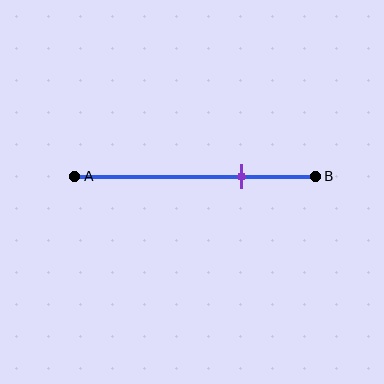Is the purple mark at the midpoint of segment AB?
No, the mark is at about 70% from A, not at the 50% midpoint.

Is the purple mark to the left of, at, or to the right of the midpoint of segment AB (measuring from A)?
The purple mark is to the right of the midpoint of segment AB.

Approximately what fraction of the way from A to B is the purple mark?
The purple mark is approximately 70% of the way from A to B.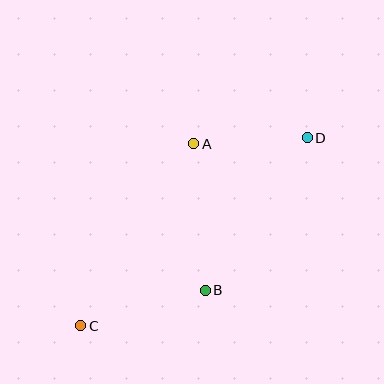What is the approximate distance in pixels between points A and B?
The distance between A and B is approximately 147 pixels.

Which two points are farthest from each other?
Points C and D are farthest from each other.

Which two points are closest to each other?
Points A and D are closest to each other.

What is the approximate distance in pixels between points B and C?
The distance between B and C is approximately 129 pixels.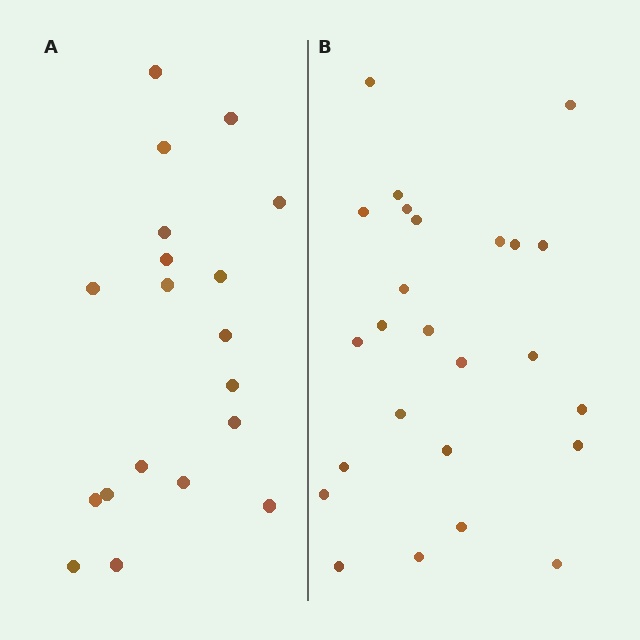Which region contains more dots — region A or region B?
Region B (the right region) has more dots.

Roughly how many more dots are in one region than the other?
Region B has about 6 more dots than region A.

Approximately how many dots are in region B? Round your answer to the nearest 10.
About 20 dots. (The exact count is 25, which rounds to 20.)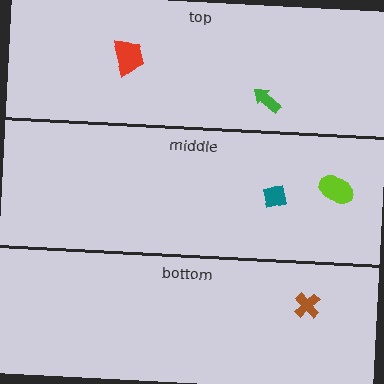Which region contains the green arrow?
The top region.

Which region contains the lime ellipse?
The middle region.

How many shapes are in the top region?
2.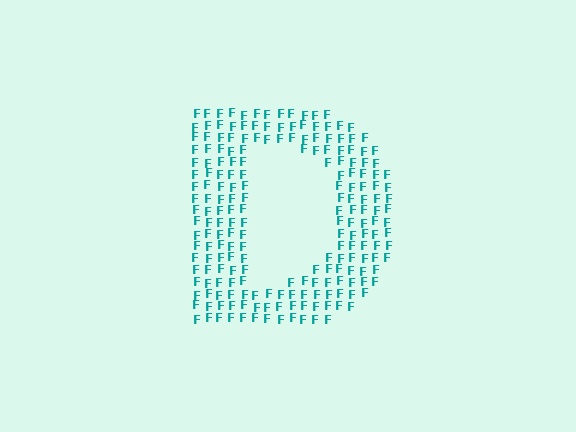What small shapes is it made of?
It is made of small letter F's.